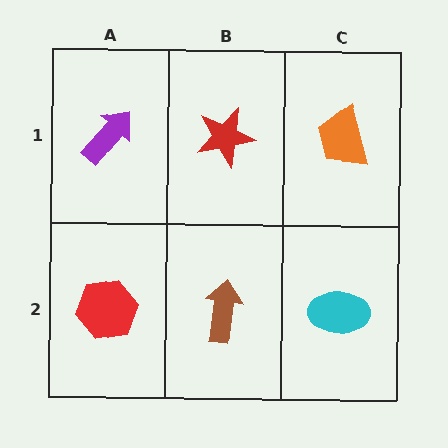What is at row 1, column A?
A purple arrow.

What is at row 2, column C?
A cyan ellipse.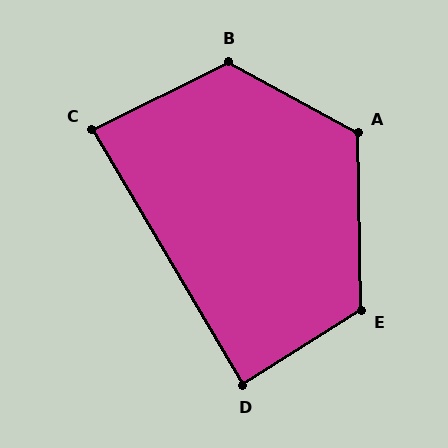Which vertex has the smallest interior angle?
C, at approximately 86 degrees.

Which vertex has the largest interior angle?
B, at approximately 125 degrees.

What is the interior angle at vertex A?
Approximately 120 degrees (obtuse).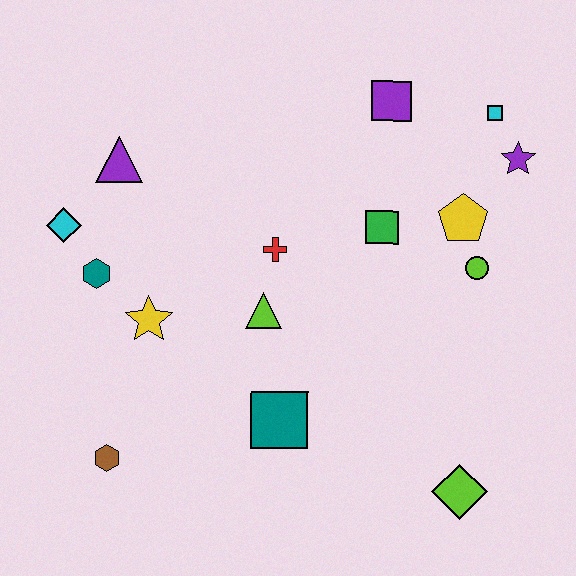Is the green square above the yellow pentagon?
No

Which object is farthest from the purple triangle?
The lime diamond is farthest from the purple triangle.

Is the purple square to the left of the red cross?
No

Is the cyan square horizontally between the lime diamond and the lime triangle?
No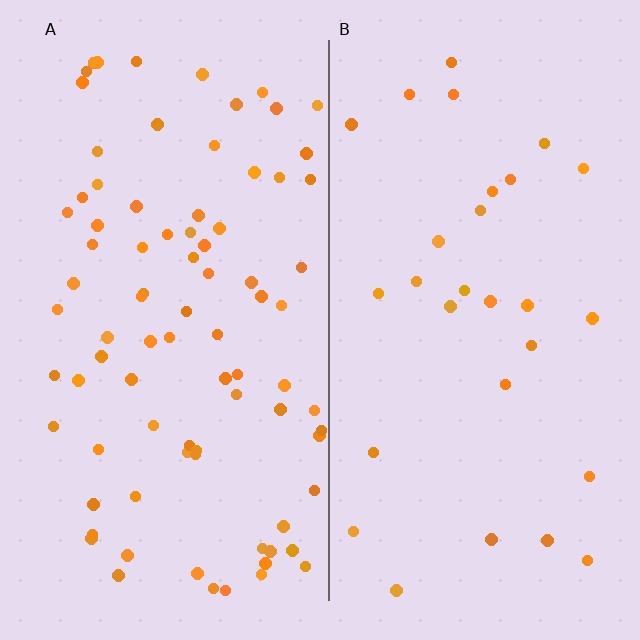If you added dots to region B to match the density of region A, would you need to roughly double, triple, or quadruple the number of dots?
Approximately triple.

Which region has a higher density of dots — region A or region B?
A (the left).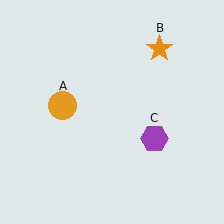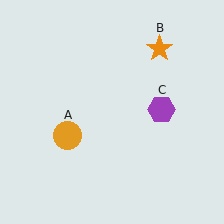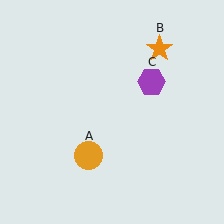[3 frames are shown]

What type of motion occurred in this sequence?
The orange circle (object A), purple hexagon (object C) rotated counterclockwise around the center of the scene.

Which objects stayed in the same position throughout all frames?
Orange star (object B) remained stationary.